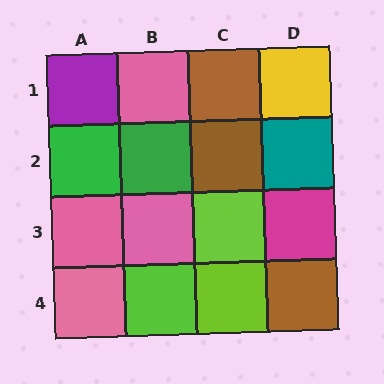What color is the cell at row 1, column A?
Purple.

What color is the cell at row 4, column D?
Brown.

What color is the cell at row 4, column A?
Pink.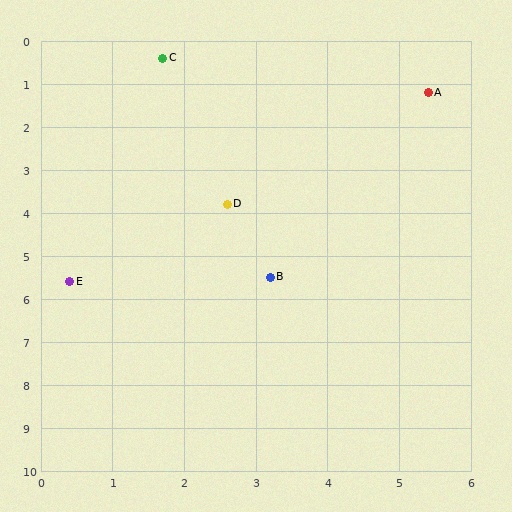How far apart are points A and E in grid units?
Points A and E are about 6.7 grid units apart.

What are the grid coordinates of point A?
Point A is at approximately (5.4, 1.2).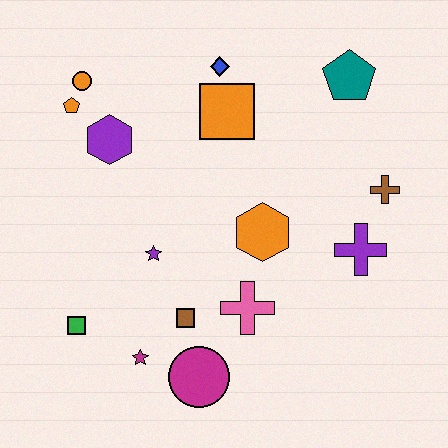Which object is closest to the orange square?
The blue diamond is closest to the orange square.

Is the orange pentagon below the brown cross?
No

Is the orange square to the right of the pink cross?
No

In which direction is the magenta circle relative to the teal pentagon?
The magenta circle is below the teal pentagon.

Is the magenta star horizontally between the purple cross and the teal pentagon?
No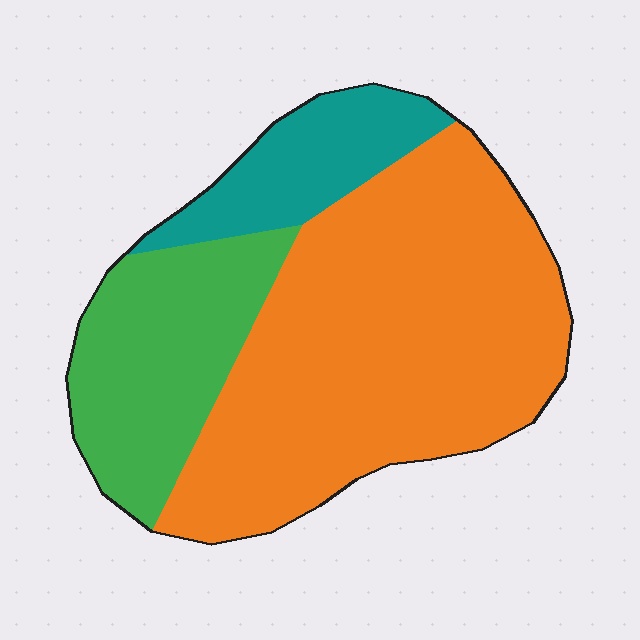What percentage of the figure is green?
Green covers about 25% of the figure.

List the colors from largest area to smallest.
From largest to smallest: orange, green, teal.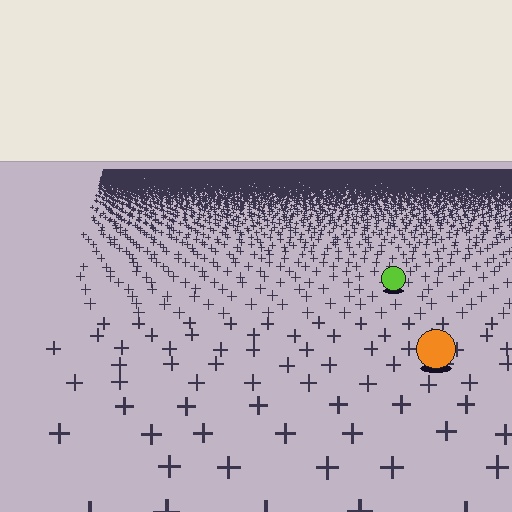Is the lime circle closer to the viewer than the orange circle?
No. The orange circle is closer — you can tell from the texture gradient: the ground texture is coarser near it.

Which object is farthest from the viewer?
The lime circle is farthest from the viewer. It appears smaller and the ground texture around it is denser.